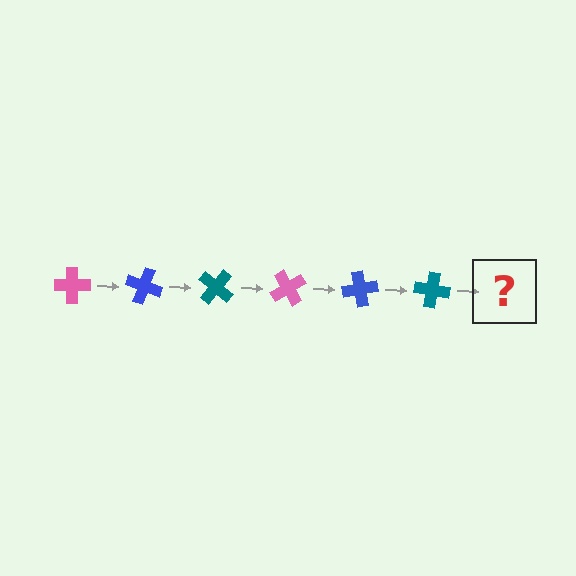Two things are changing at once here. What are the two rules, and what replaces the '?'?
The two rules are that it rotates 20 degrees each step and the color cycles through pink, blue, and teal. The '?' should be a pink cross, rotated 120 degrees from the start.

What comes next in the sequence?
The next element should be a pink cross, rotated 120 degrees from the start.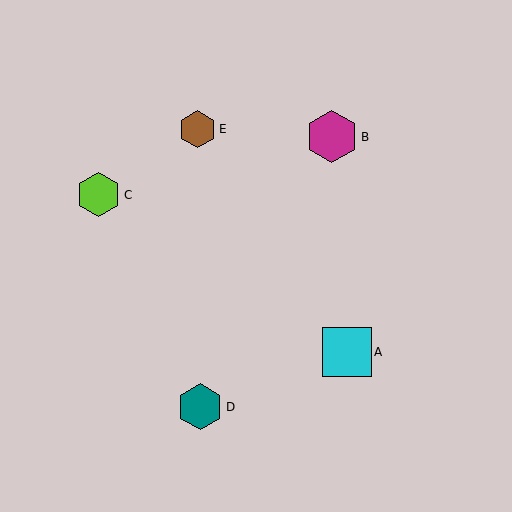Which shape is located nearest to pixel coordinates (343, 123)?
The magenta hexagon (labeled B) at (332, 137) is nearest to that location.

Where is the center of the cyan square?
The center of the cyan square is at (347, 352).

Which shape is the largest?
The magenta hexagon (labeled B) is the largest.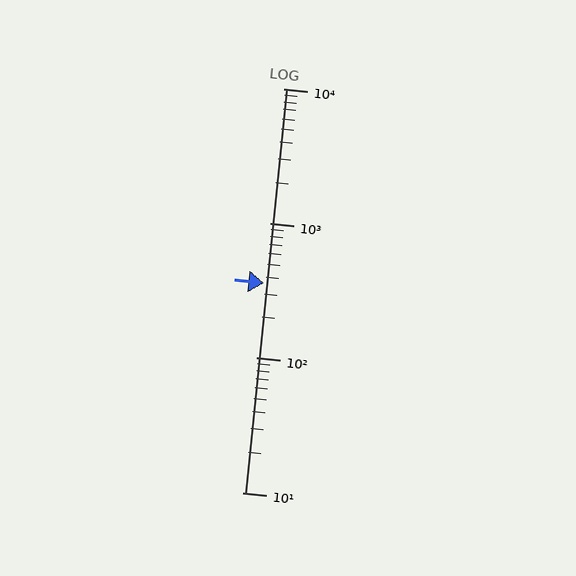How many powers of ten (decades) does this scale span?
The scale spans 3 decades, from 10 to 10000.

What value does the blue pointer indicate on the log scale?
The pointer indicates approximately 360.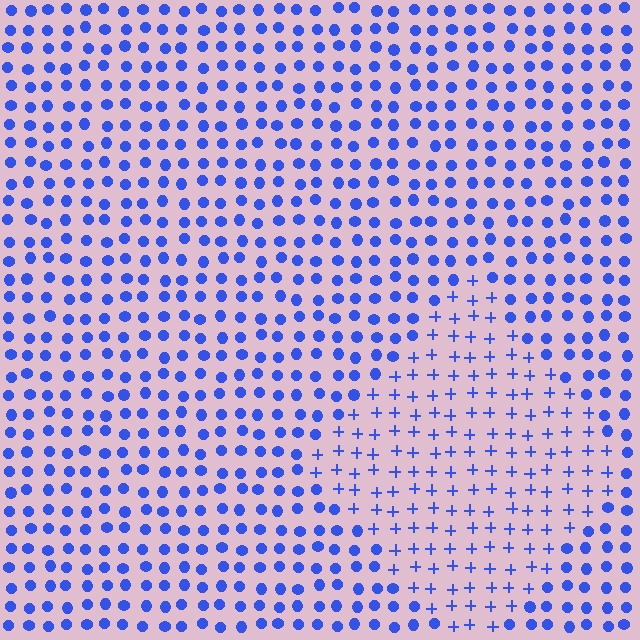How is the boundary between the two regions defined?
The boundary is defined by a change in element shape: plus signs inside vs. circles outside. All elements share the same color and spacing.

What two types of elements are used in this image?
The image uses plus signs inside the diamond region and circles outside it.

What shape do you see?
I see a diamond.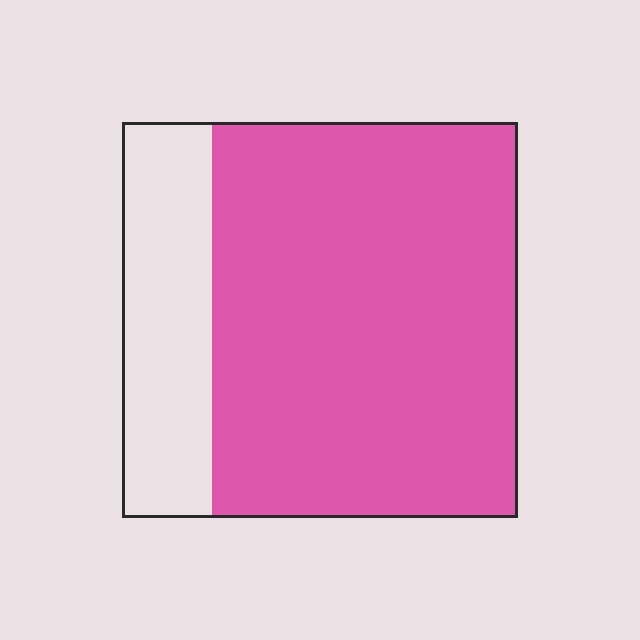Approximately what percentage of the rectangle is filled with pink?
Approximately 75%.